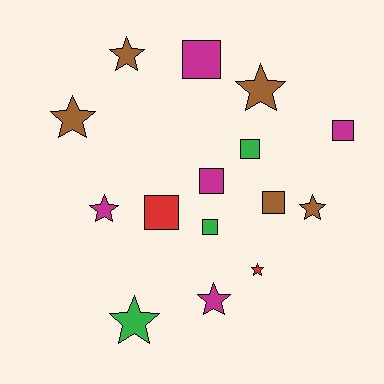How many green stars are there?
There is 1 green star.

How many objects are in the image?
There are 15 objects.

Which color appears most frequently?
Magenta, with 5 objects.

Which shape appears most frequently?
Star, with 8 objects.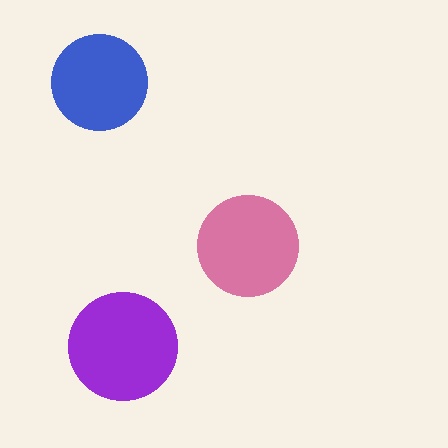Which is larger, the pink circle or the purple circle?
The purple one.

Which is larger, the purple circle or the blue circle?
The purple one.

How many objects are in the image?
There are 3 objects in the image.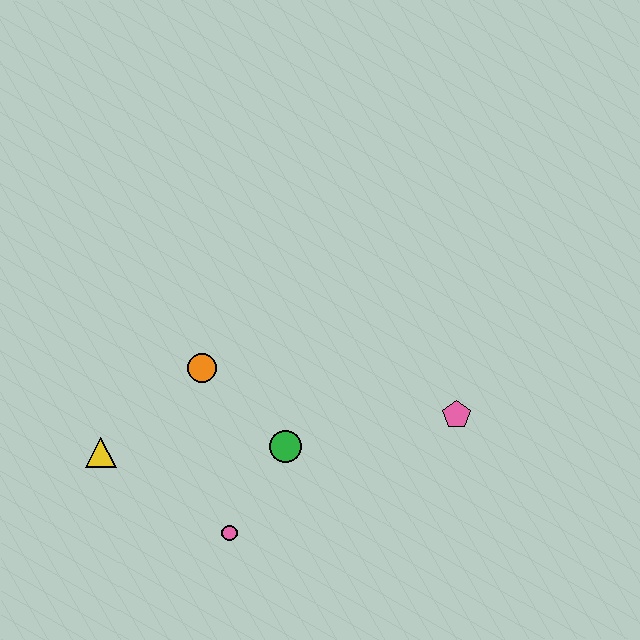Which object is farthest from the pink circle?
The pink pentagon is farthest from the pink circle.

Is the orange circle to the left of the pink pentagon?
Yes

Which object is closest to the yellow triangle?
The orange circle is closest to the yellow triangle.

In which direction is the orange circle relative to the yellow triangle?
The orange circle is to the right of the yellow triangle.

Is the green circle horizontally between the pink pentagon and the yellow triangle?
Yes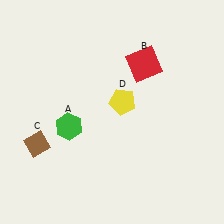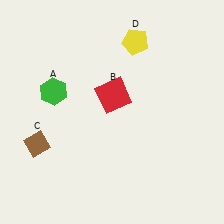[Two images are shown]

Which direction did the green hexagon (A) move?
The green hexagon (A) moved up.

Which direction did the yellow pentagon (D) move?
The yellow pentagon (D) moved up.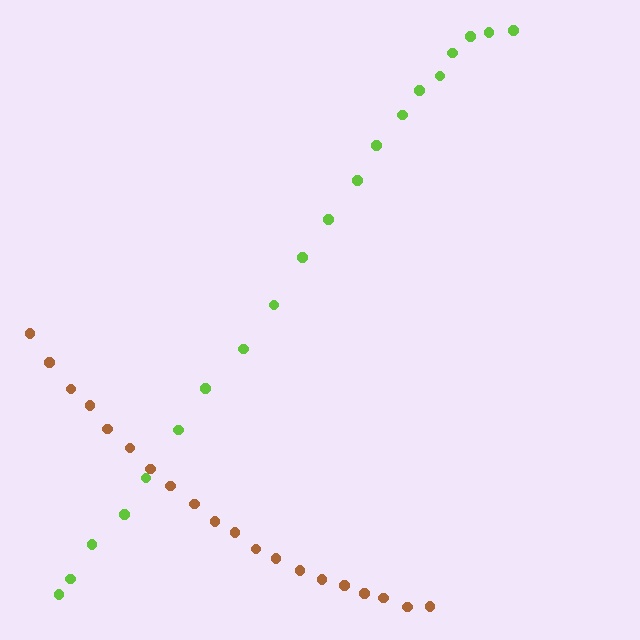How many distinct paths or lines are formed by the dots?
There are 2 distinct paths.